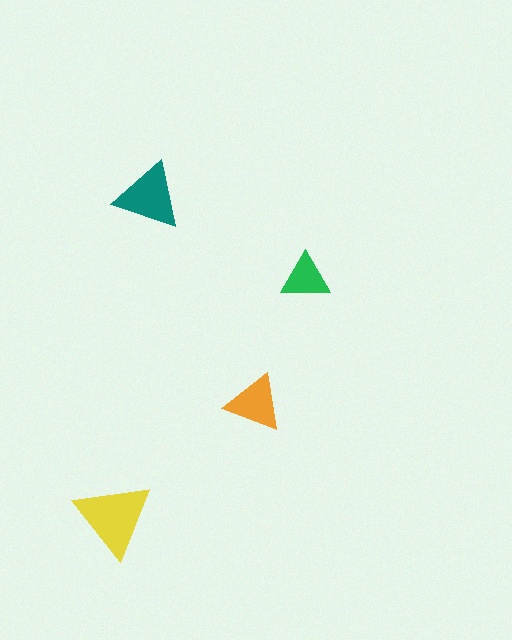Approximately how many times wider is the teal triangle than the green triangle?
About 1.5 times wider.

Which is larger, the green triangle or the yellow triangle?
The yellow one.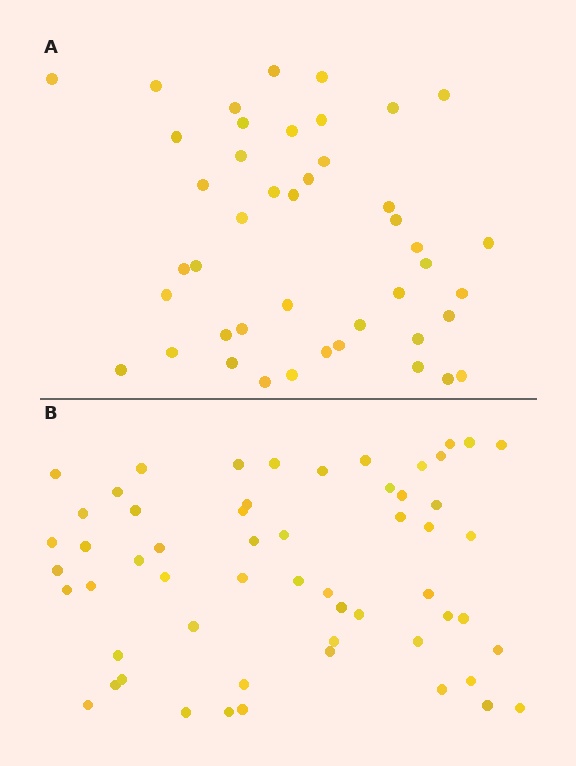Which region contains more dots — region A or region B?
Region B (the bottom region) has more dots.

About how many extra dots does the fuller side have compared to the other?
Region B has approximately 15 more dots than region A.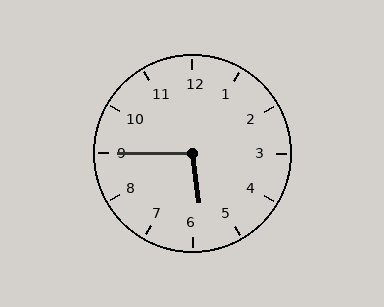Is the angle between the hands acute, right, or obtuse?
It is obtuse.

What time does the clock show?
5:45.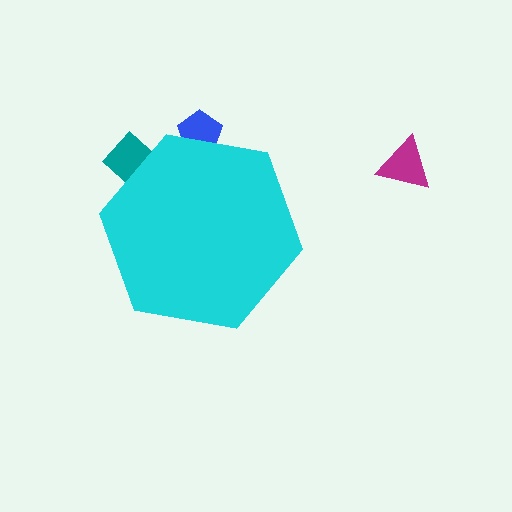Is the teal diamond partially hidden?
Yes, the teal diamond is partially hidden behind the cyan hexagon.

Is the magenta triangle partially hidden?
No, the magenta triangle is fully visible.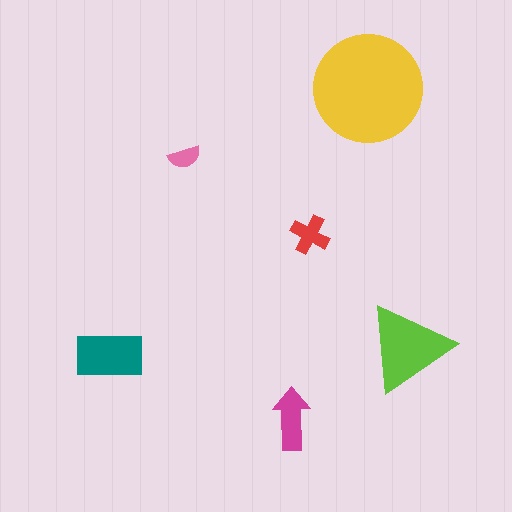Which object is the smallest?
The pink semicircle.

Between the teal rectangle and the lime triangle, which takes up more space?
The lime triangle.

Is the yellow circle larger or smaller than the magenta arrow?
Larger.